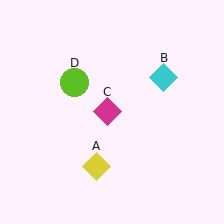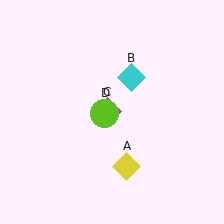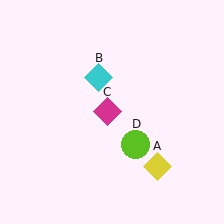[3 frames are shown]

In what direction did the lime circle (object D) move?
The lime circle (object D) moved down and to the right.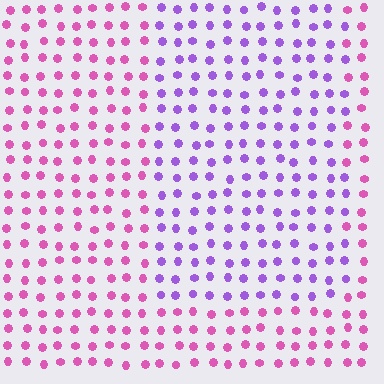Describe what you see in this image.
The image is filled with small pink elements in a uniform arrangement. A rectangle-shaped region is visible where the elements are tinted to a slightly different hue, forming a subtle color boundary.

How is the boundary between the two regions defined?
The boundary is defined purely by a slight shift in hue (about 45 degrees). Spacing, size, and orientation are identical on both sides.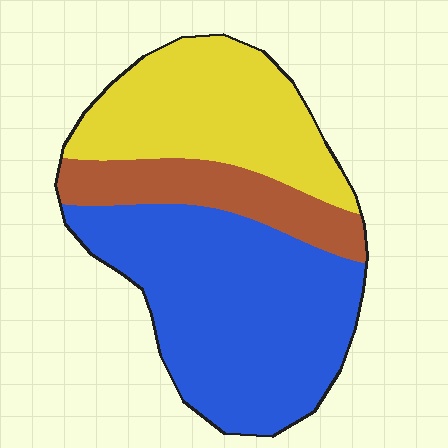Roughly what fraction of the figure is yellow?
Yellow covers roughly 30% of the figure.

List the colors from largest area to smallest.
From largest to smallest: blue, yellow, brown.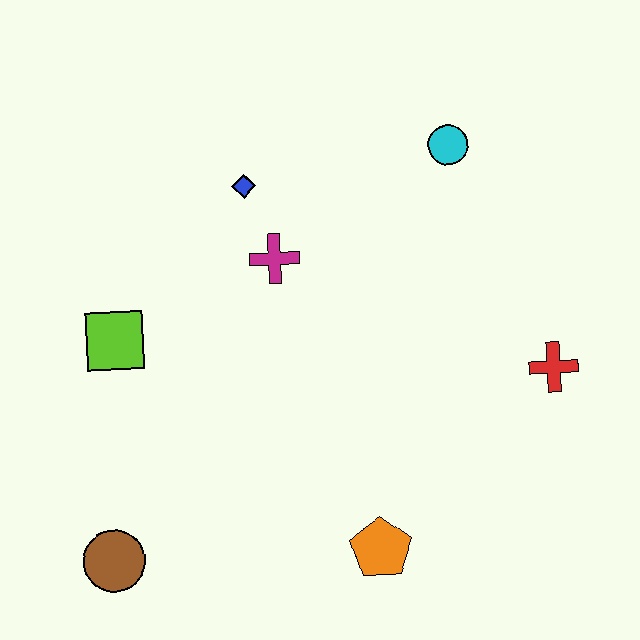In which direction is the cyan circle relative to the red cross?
The cyan circle is above the red cross.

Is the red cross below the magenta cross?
Yes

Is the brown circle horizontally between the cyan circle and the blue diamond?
No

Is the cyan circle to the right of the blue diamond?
Yes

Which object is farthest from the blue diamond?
The brown circle is farthest from the blue diamond.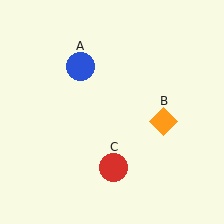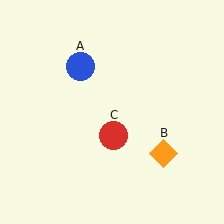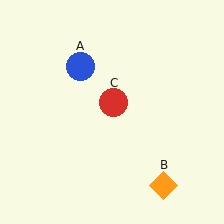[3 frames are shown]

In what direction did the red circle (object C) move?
The red circle (object C) moved up.